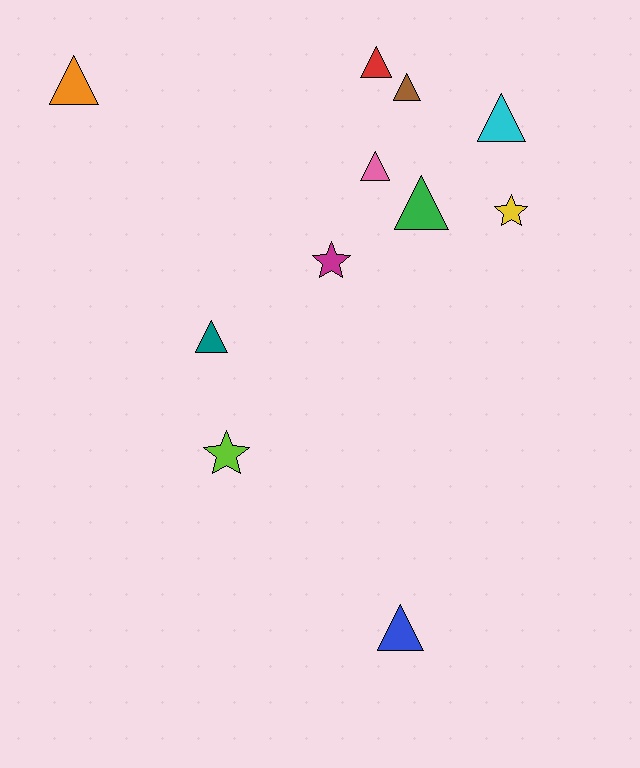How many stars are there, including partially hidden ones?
There are 3 stars.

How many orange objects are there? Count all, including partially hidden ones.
There is 1 orange object.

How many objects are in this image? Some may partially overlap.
There are 11 objects.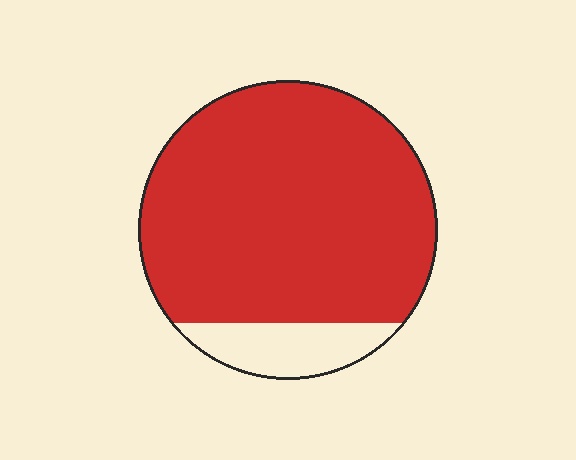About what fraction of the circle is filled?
About seven eighths (7/8).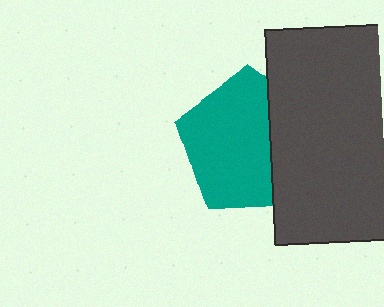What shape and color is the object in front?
The object in front is a dark gray rectangle.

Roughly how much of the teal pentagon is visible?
Most of it is visible (roughly 66%).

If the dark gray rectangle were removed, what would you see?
You would see the complete teal pentagon.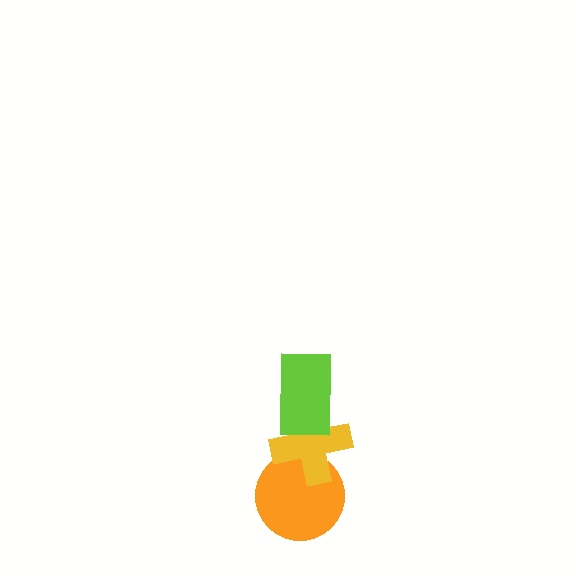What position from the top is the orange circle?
The orange circle is 3rd from the top.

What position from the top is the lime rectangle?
The lime rectangle is 1st from the top.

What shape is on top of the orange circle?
The yellow cross is on top of the orange circle.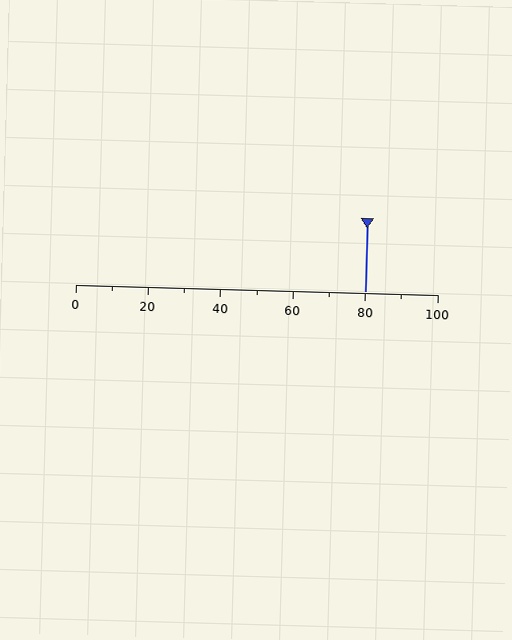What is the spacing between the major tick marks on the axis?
The major ticks are spaced 20 apart.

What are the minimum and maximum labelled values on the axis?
The axis runs from 0 to 100.